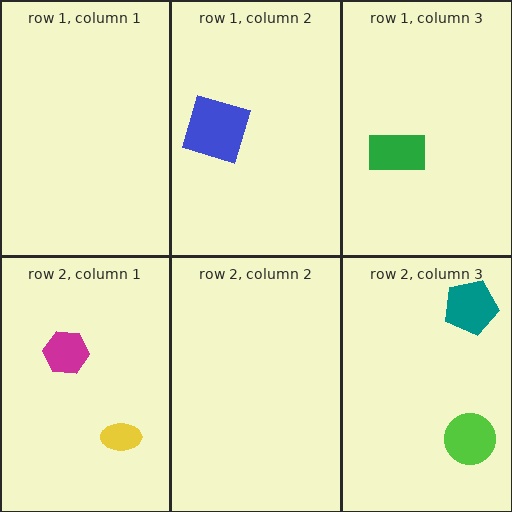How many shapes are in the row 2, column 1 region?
2.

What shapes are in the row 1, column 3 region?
The green rectangle.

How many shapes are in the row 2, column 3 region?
2.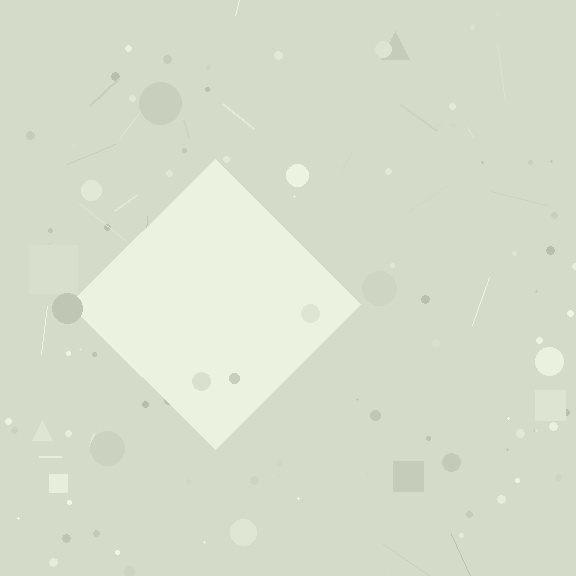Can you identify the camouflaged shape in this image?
The camouflaged shape is a diamond.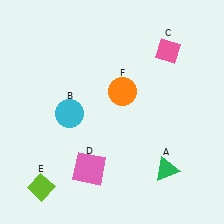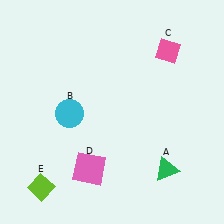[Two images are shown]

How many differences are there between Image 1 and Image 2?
There is 1 difference between the two images.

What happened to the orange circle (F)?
The orange circle (F) was removed in Image 2. It was in the top-right area of Image 1.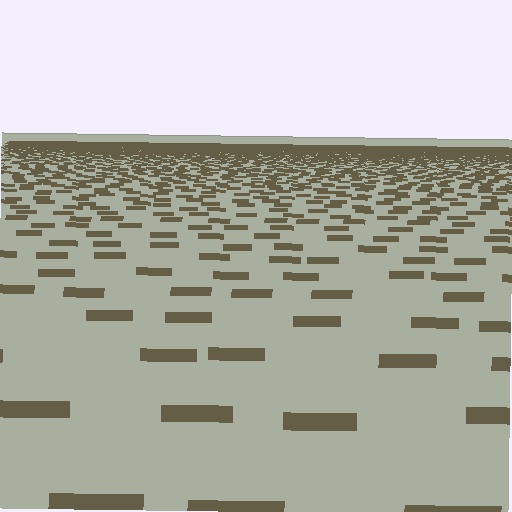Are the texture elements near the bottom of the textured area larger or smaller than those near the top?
Larger. Near the bottom, elements are closer to the viewer and appear at a bigger on-screen size.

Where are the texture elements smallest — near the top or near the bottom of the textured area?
Near the top.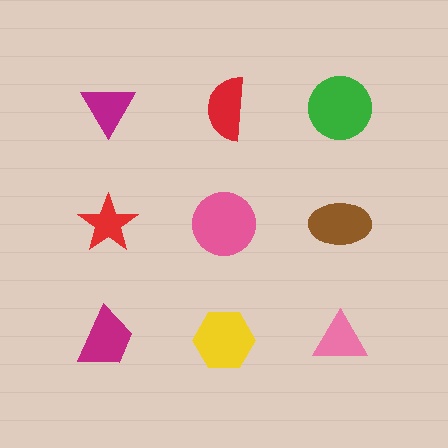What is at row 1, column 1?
A magenta triangle.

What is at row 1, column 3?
A green circle.